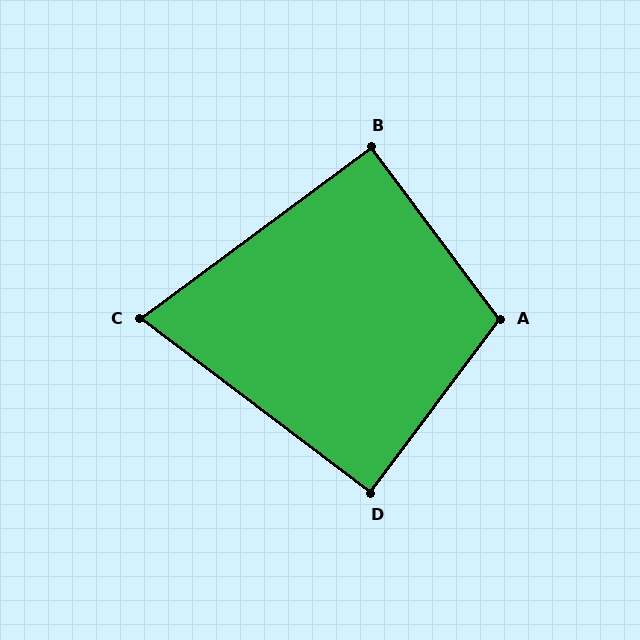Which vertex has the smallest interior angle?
C, at approximately 74 degrees.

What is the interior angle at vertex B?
Approximately 90 degrees (approximately right).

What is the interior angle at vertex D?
Approximately 90 degrees (approximately right).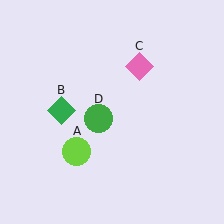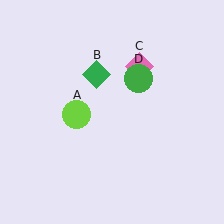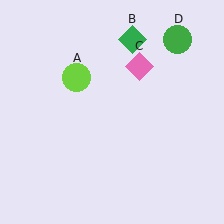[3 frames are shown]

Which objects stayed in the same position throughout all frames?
Pink diamond (object C) remained stationary.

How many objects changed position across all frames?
3 objects changed position: lime circle (object A), green diamond (object B), green circle (object D).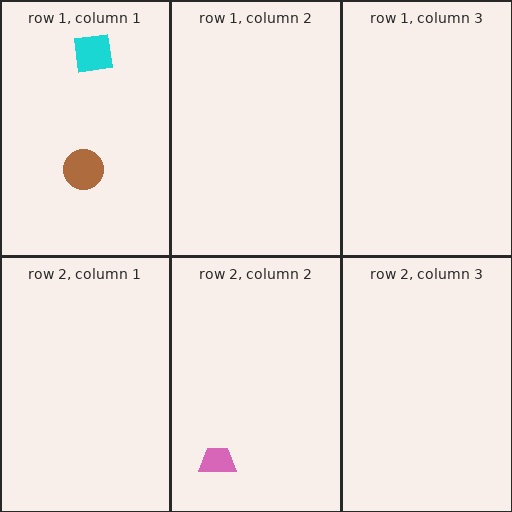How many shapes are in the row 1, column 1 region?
2.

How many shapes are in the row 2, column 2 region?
1.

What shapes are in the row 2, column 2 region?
The pink trapezoid.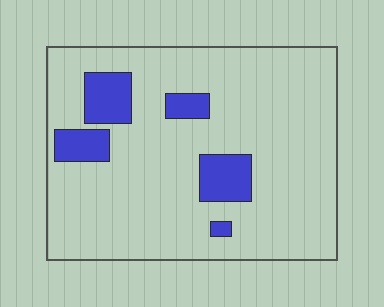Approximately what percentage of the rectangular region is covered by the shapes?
Approximately 15%.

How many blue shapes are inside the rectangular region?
5.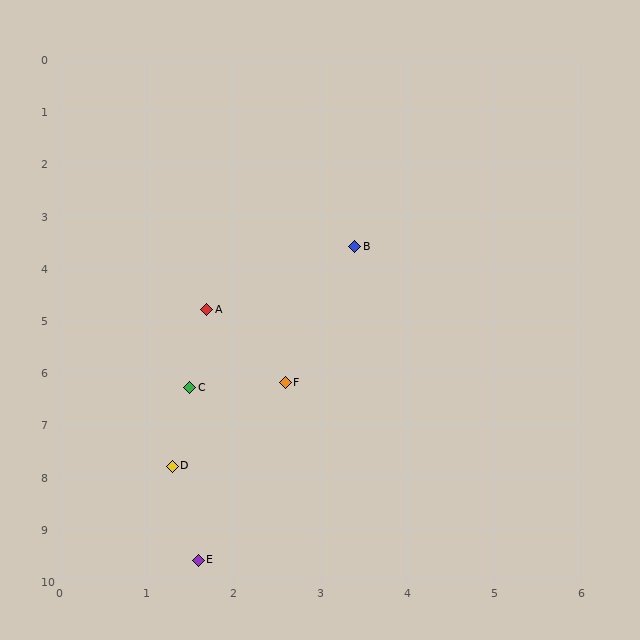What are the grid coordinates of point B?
Point B is at approximately (3.4, 3.6).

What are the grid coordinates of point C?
Point C is at approximately (1.5, 6.3).